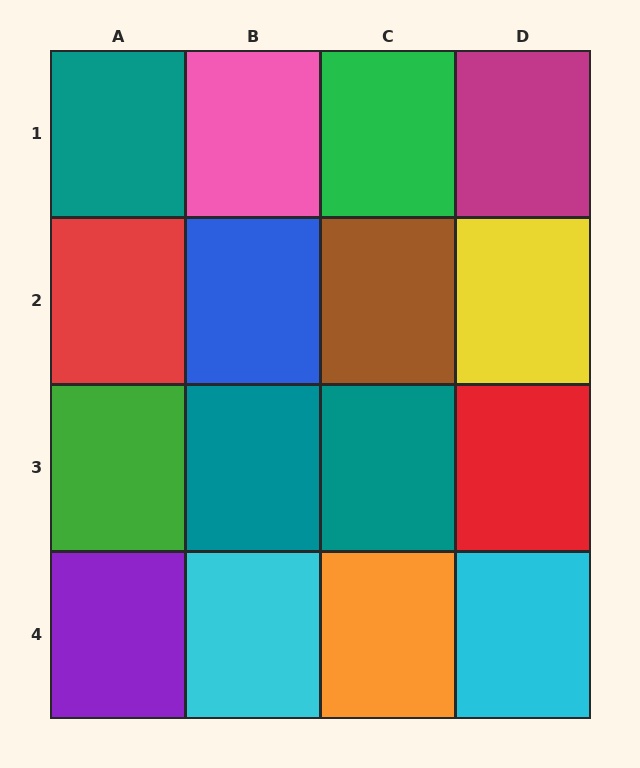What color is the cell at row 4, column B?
Cyan.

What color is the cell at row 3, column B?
Teal.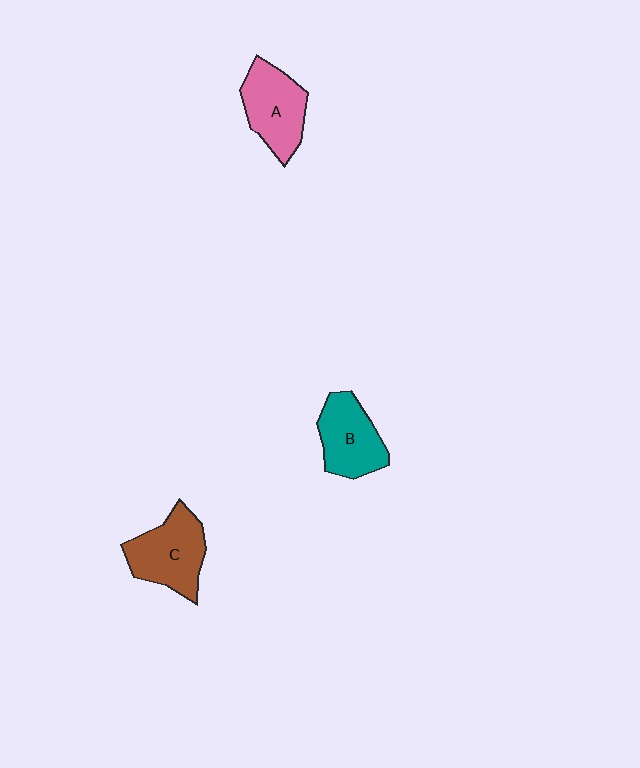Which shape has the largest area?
Shape C (brown).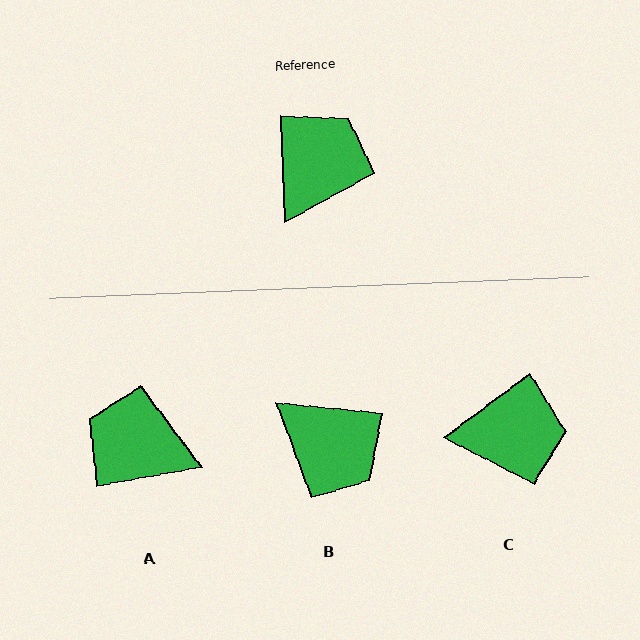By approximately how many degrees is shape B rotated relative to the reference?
Approximately 98 degrees clockwise.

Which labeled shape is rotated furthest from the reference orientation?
B, about 98 degrees away.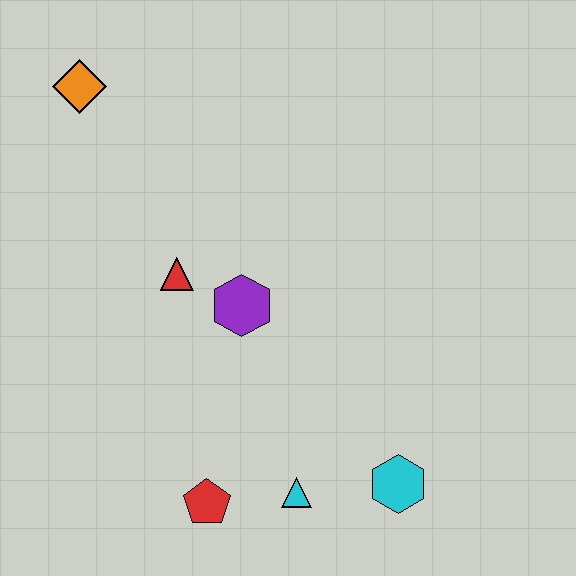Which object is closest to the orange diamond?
The red triangle is closest to the orange diamond.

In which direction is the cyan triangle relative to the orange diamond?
The cyan triangle is below the orange diamond.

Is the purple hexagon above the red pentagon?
Yes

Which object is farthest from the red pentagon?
The orange diamond is farthest from the red pentagon.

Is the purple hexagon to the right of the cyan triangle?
No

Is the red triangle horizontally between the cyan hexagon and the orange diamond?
Yes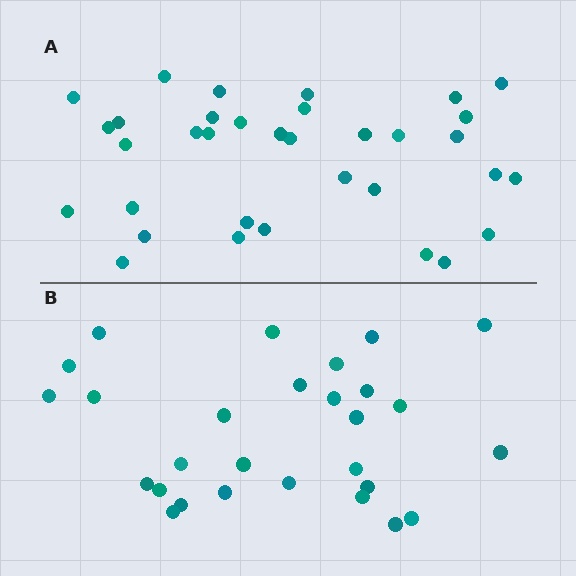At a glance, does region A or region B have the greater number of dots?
Region A (the top region) has more dots.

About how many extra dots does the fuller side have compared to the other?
Region A has about 6 more dots than region B.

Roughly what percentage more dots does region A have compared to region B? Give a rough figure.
About 20% more.